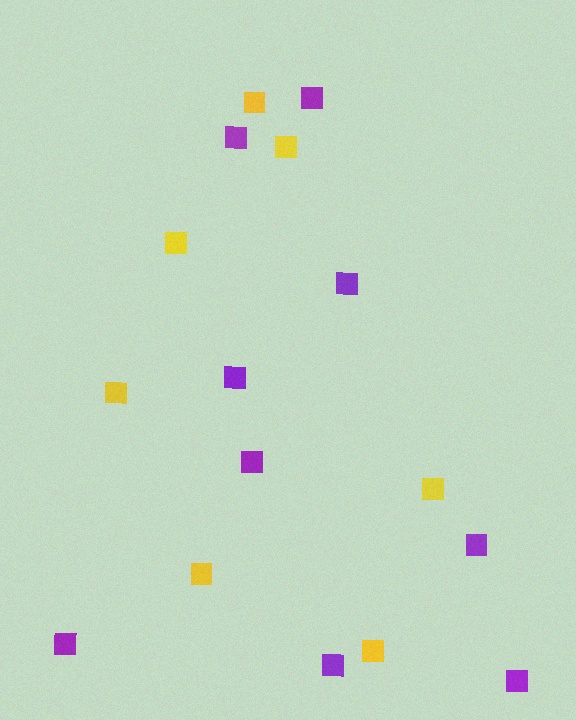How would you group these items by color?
There are 2 groups: one group of yellow squares (7) and one group of purple squares (9).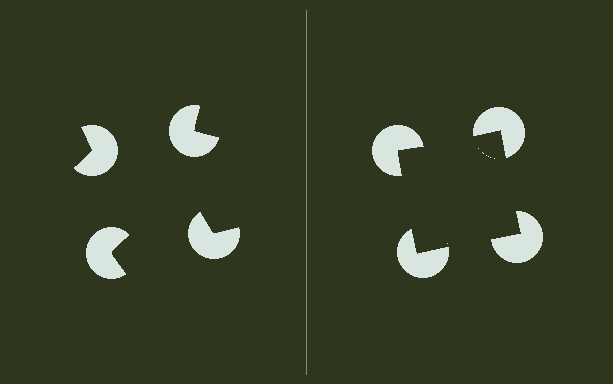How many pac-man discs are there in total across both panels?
8 — 4 on each side.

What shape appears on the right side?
An illusory square.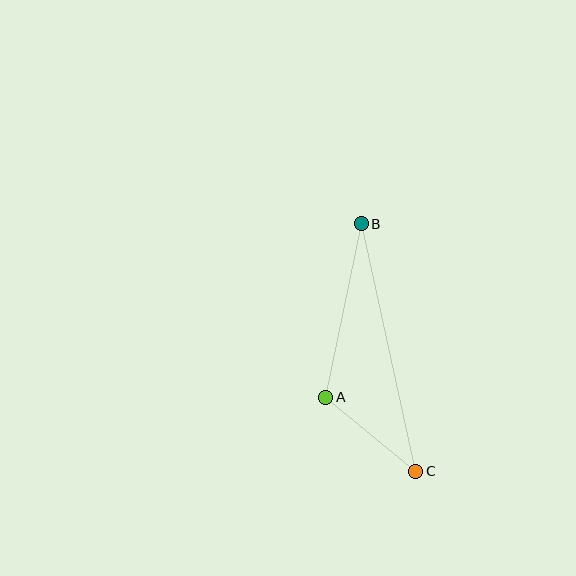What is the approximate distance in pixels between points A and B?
The distance between A and B is approximately 177 pixels.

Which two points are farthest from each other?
Points B and C are farthest from each other.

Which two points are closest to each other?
Points A and C are closest to each other.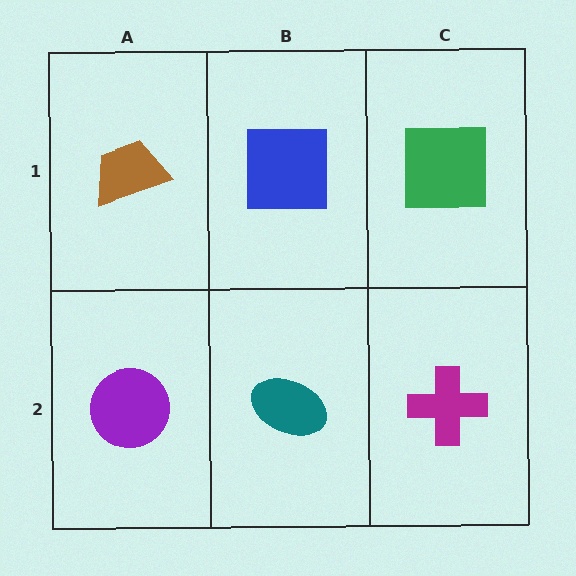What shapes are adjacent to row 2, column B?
A blue square (row 1, column B), a purple circle (row 2, column A), a magenta cross (row 2, column C).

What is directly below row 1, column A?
A purple circle.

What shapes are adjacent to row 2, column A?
A brown trapezoid (row 1, column A), a teal ellipse (row 2, column B).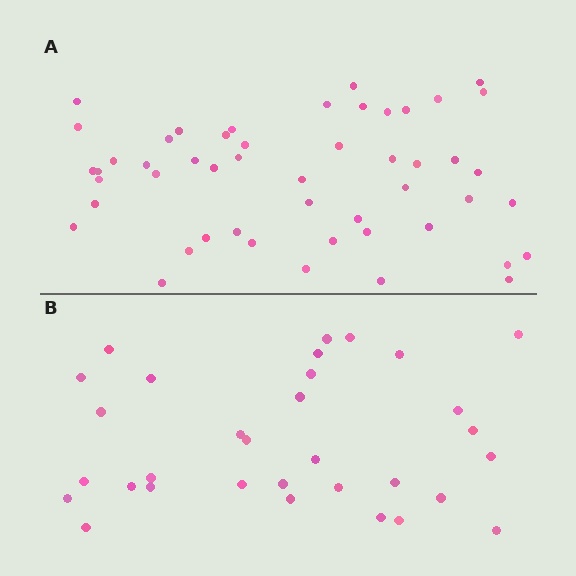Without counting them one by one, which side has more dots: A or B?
Region A (the top region) has more dots.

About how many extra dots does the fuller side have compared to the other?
Region A has approximately 20 more dots than region B.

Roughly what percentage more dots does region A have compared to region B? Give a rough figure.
About 55% more.